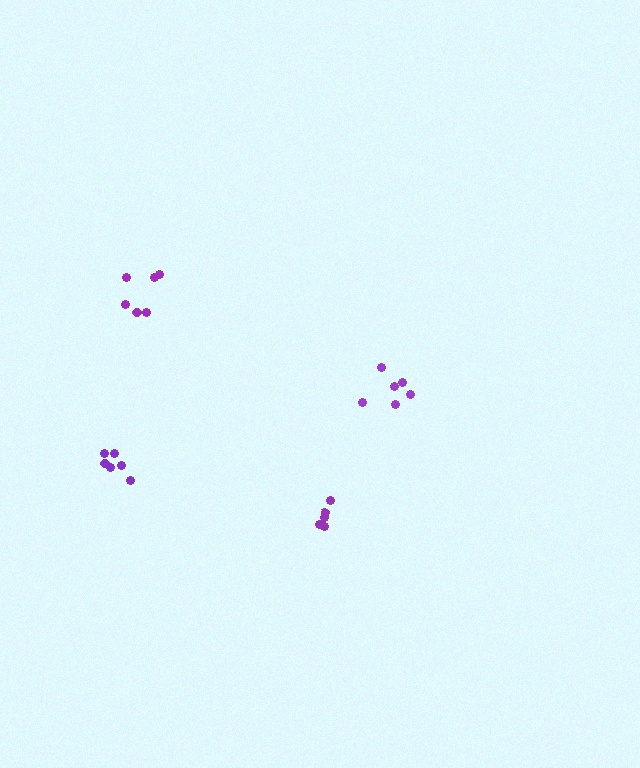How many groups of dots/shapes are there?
There are 4 groups.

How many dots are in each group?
Group 1: 6 dots, Group 2: 5 dots, Group 3: 6 dots, Group 4: 6 dots (23 total).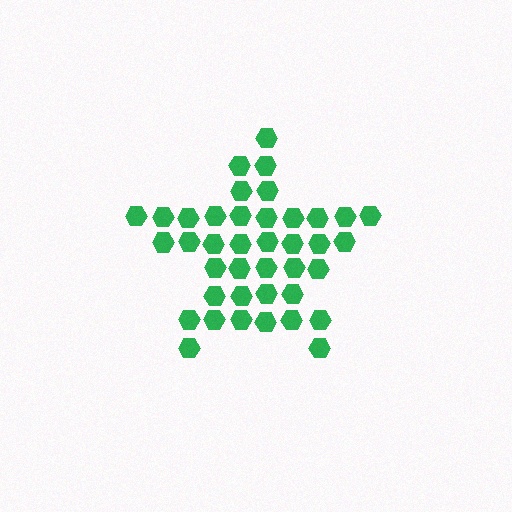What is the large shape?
The large shape is a star.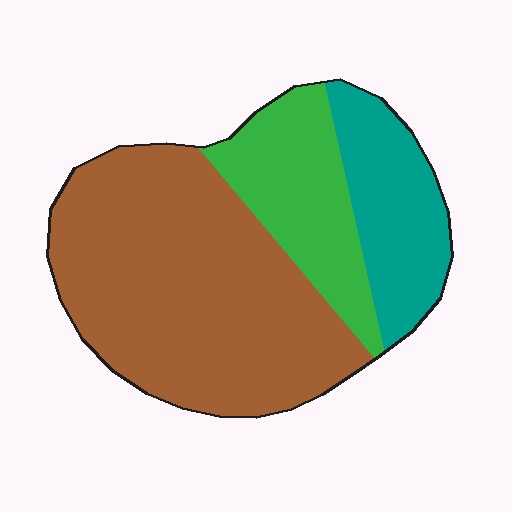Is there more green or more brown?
Brown.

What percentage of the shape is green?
Green takes up about one fifth (1/5) of the shape.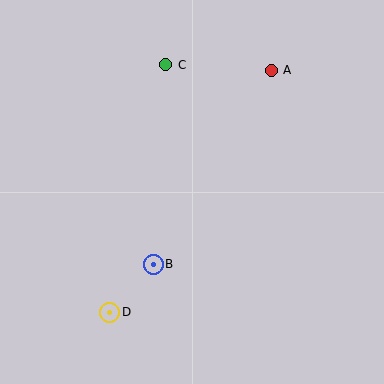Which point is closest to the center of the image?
Point B at (153, 264) is closest to the center.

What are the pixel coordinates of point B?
Point B is at (153, 264).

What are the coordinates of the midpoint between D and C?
The midpoint between D and C is at (138, 188).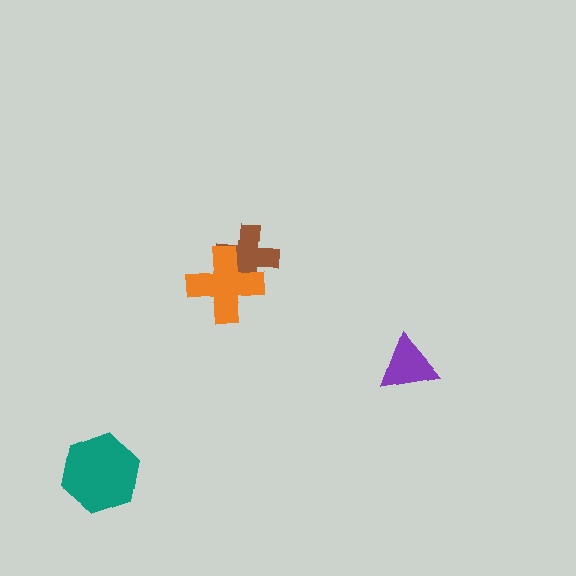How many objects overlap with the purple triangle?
0 objects overlap with the purple triangle.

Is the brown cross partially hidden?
Yes, it is partially covered by another shape.